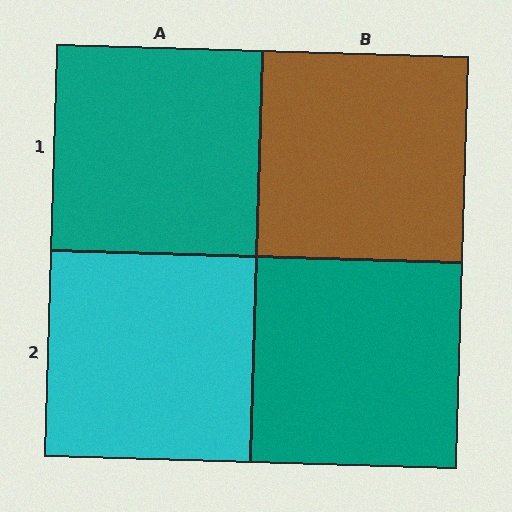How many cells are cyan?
1 cell is cyan.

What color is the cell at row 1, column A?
Teal.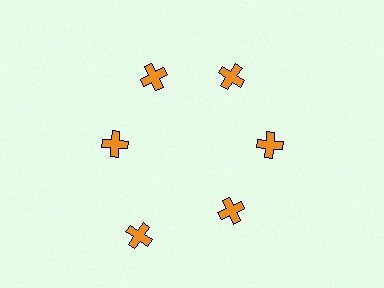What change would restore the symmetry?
The symmetry would be restored by moving it inward, back onto the ring so that all 6 crosses sit at equal angles and equal distance from the center.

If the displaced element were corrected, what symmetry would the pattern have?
It would have 6-fold rotational symmetry — the pattern would map onto itself every 60 degrees.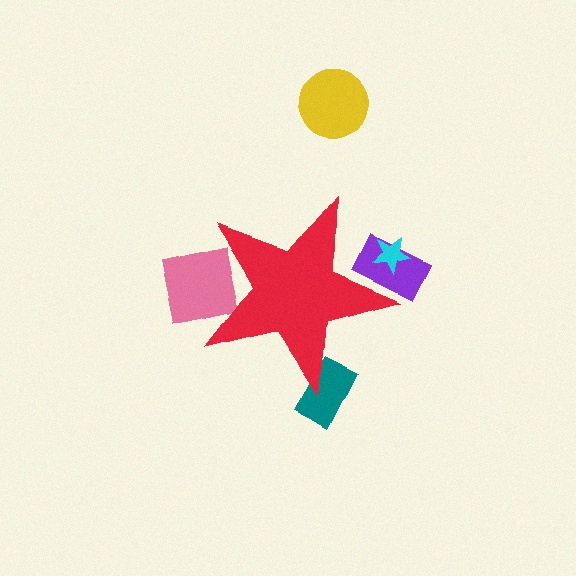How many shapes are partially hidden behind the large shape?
4 shapes are partially hidden.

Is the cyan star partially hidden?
Yes, the cyan star is partially hidden behind the red star.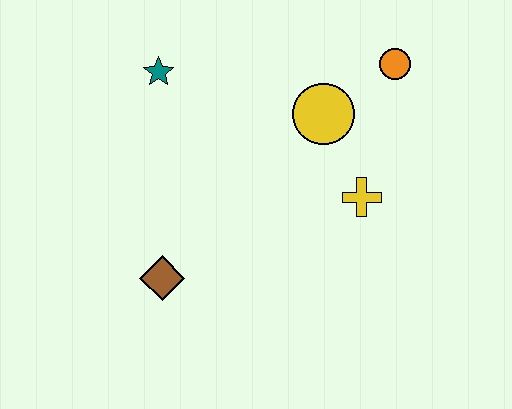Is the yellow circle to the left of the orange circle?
Yes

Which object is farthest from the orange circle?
The brown diamond is farthest from the orange circle.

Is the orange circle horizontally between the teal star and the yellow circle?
No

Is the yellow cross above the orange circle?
No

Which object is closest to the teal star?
The yellow circle is closest to the teal star.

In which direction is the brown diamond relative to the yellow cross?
The brown diamond is to the left of the yellow cross.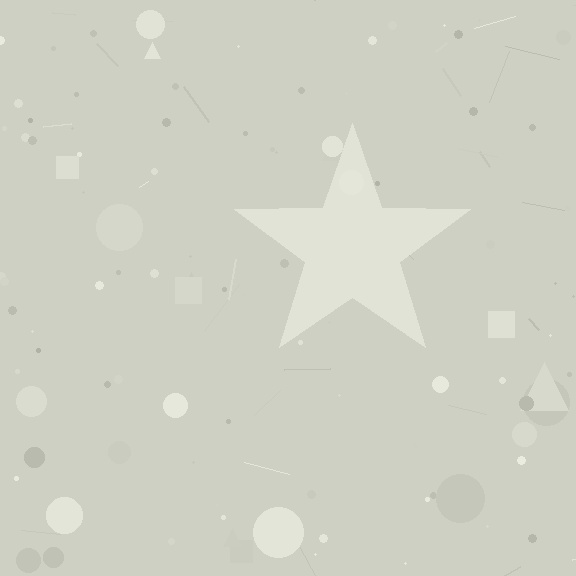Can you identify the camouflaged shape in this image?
The camouflaged shape is a star.